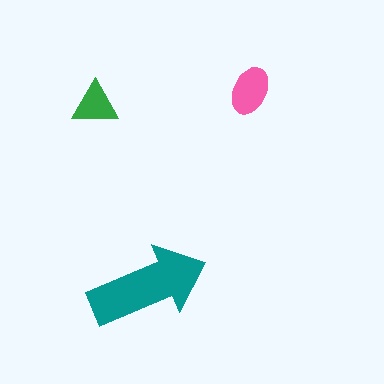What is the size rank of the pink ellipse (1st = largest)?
2nd.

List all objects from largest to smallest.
The teal arrow, the pink ellipse, the green triangle.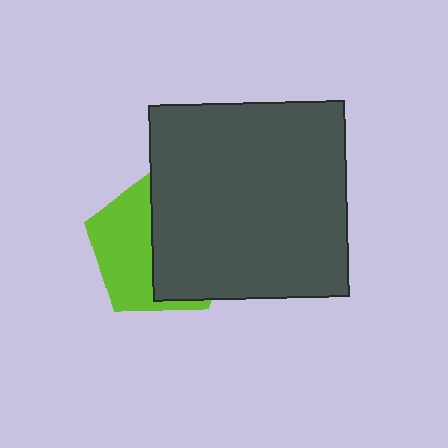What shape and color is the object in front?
The object in front is a dark gray square.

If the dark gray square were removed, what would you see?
You would see the complete lime pentagon.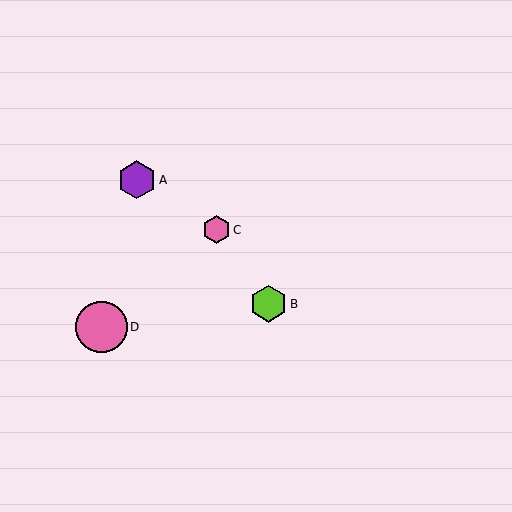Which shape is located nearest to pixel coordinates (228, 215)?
The pink hexagon (labeled C) at (216, 230) is nearest to that location.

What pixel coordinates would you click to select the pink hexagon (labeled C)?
Click at (216, 230) to select the pink hexagon C.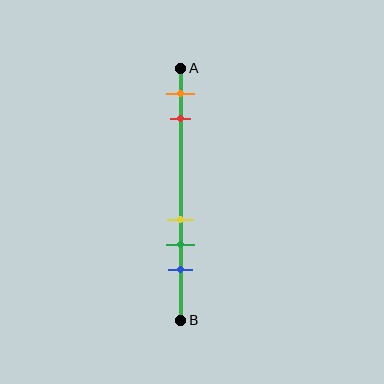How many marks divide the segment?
There are 5 marks dividing the segment.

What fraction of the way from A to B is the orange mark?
The orange mark is approximately 10% (0.1) of the way from A to B.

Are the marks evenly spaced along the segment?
No, the marks are not evenly spaced.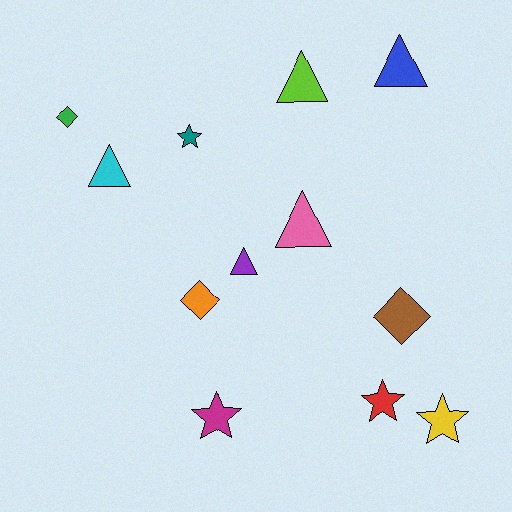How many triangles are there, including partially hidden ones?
There are 5 triangles.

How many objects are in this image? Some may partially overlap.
There are 12 objects.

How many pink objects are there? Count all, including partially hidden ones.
There is 1 pink object.